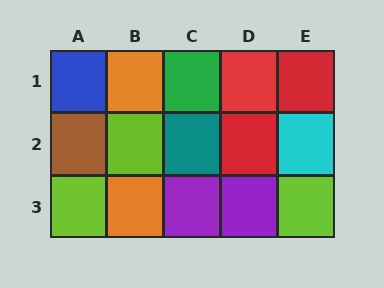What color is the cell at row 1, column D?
Red.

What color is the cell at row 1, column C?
Green.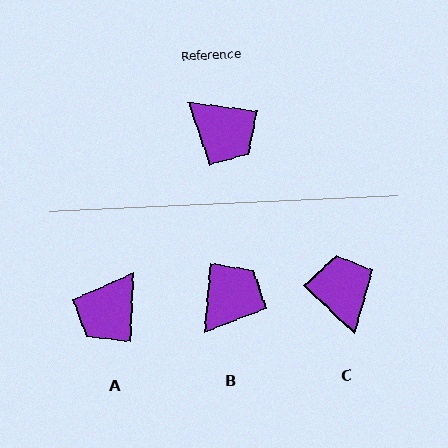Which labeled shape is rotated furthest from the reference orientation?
C, about 145 degrees away.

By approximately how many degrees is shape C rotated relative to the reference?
Approximately 145 degrees counter-clockwise.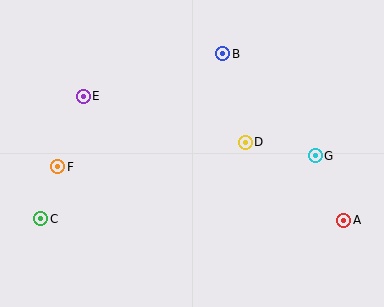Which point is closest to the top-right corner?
Point B is closest to the top-right corner.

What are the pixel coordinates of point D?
Point D is at (245, 142).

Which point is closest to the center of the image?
Point D at (245, 142) is closest to the center.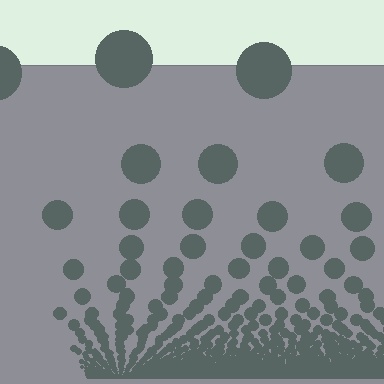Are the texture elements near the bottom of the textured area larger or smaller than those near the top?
Smaller. The gradient is inverted — elements near the bottom are smaller and denser.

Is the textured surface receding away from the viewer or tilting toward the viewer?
The surface appears to tilt toward the viewer. Texture elements get larger and sparser toward the top.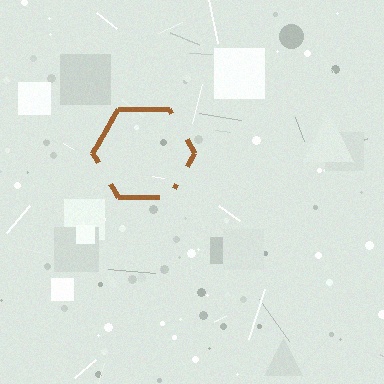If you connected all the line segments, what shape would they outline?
They would outline a hexagon.